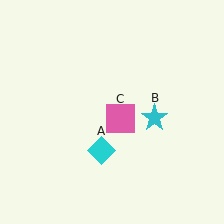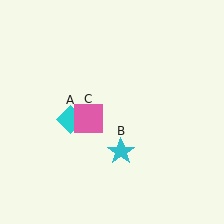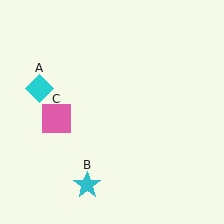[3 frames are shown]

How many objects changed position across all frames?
3 objects changed position: cyan diamond (object A), cyan star (object B), pink square (object C).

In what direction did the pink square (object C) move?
The pink square (object C) moved left.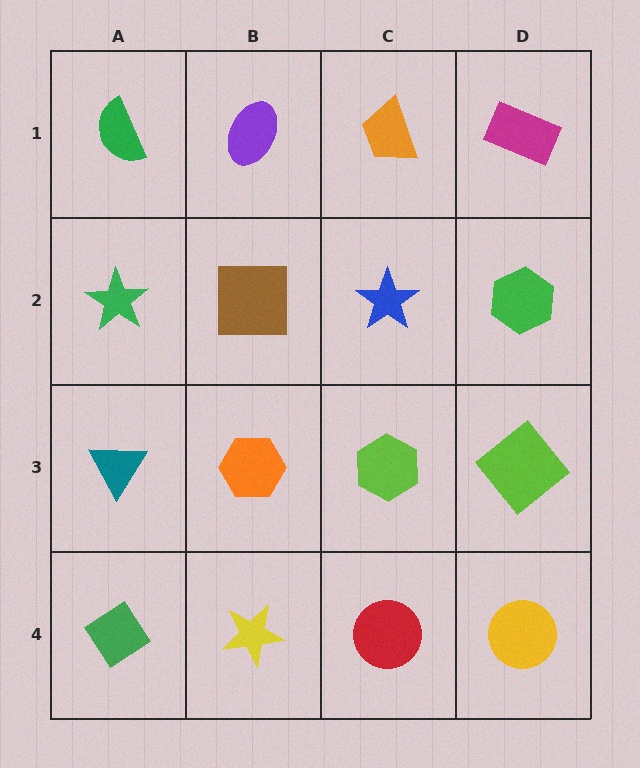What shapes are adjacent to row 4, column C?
A lime hexagon (row 3, column C), a yellow star (row 4, column B), a yellow circle (row 4, column D).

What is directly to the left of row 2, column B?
A green star.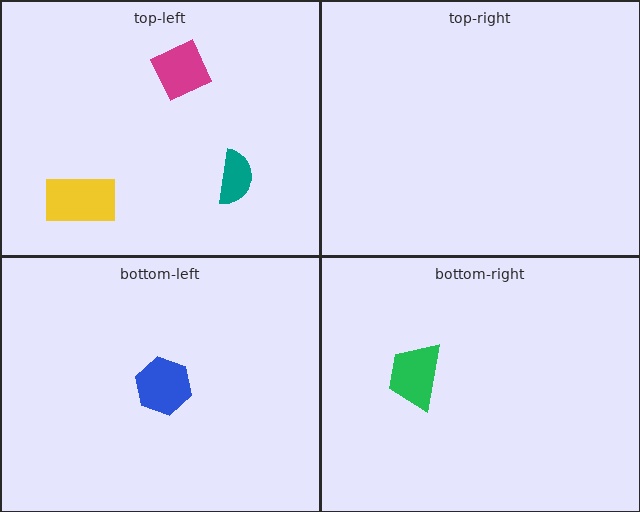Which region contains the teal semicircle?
The top-left region.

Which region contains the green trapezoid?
The bottom-right region.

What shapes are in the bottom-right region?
The green trapezoid.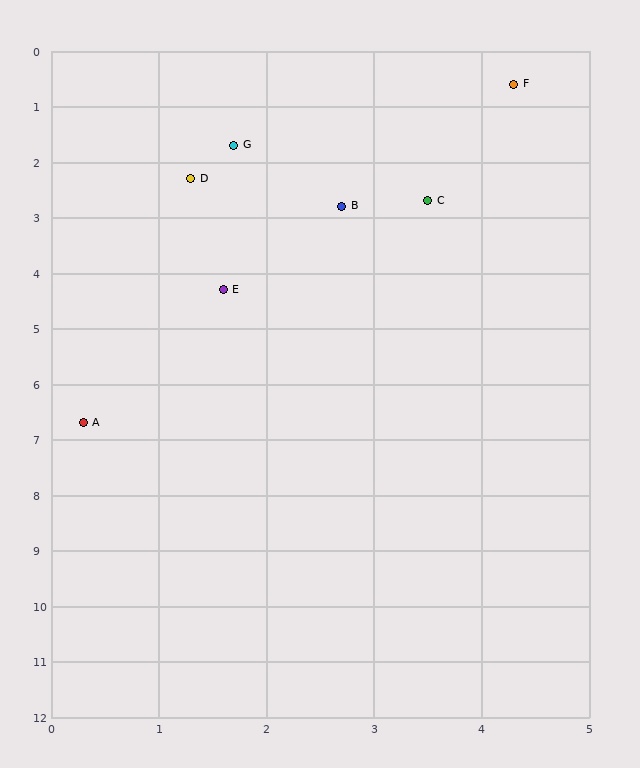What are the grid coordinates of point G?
Point G is at approximately (1.7, 1.7).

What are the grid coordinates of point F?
Point F is at approximately (4.3, 0.6).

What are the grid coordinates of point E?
Point E is at approximately (1.6, 4.3).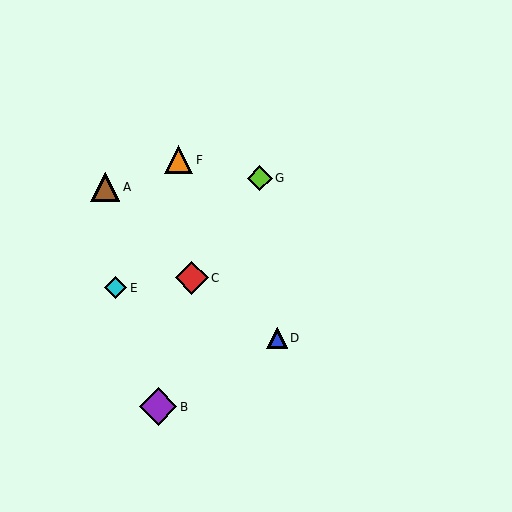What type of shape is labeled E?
Shape E is a cyan diamond.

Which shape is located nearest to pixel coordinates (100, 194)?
The brown triangle (labeled A) at (105, 187) is nearest to that location.